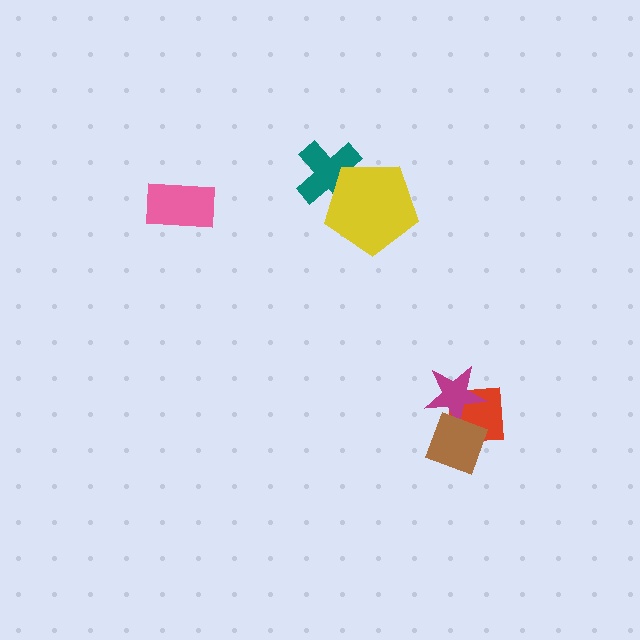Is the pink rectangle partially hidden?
No, no other shape covers it.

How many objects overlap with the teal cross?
1 object overlaps with the teal cross.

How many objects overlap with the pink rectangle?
0 objects overlap with the pink rectangle.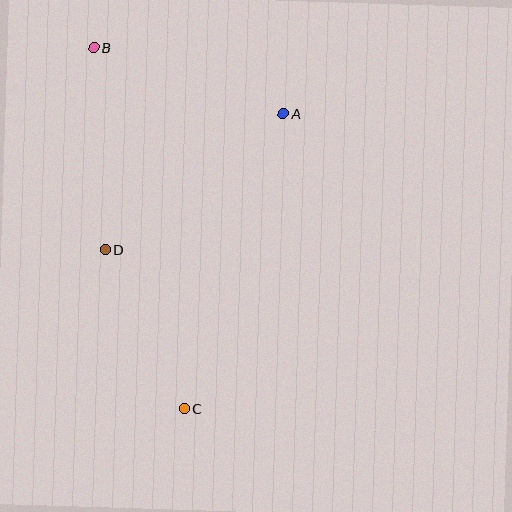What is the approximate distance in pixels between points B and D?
The distance between B and D is approximately 202 pixels.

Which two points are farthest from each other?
Points B and C are farthest from each other.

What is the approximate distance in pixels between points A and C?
The distance between A and C is approximately 311 pixels.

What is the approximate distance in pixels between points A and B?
The distance between A and B is approximately 201 pixels.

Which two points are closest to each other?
Points C and D are closest to each other.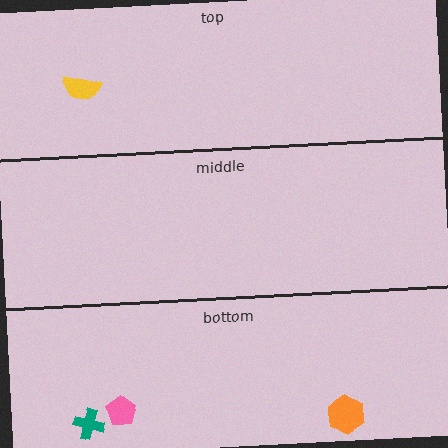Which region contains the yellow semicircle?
The top region.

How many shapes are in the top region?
1.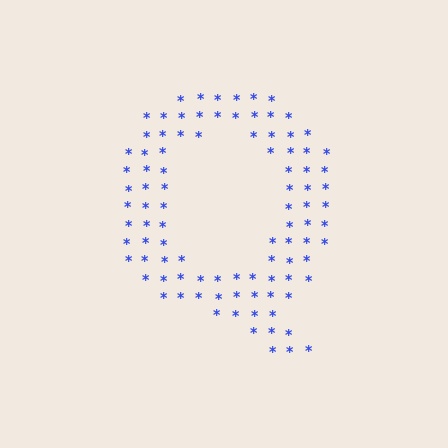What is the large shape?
The large shape is the letter Q.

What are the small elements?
The small elements are asterisks.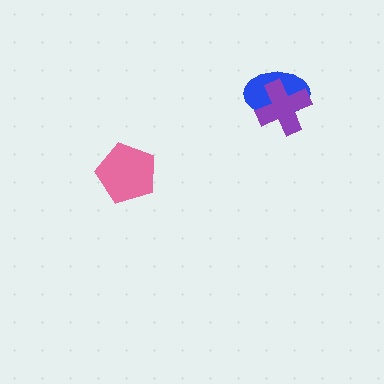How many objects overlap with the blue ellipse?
1 object overlaps with the blue ellipse.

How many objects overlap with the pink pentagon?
0 objects overlap with the pink pentagon.